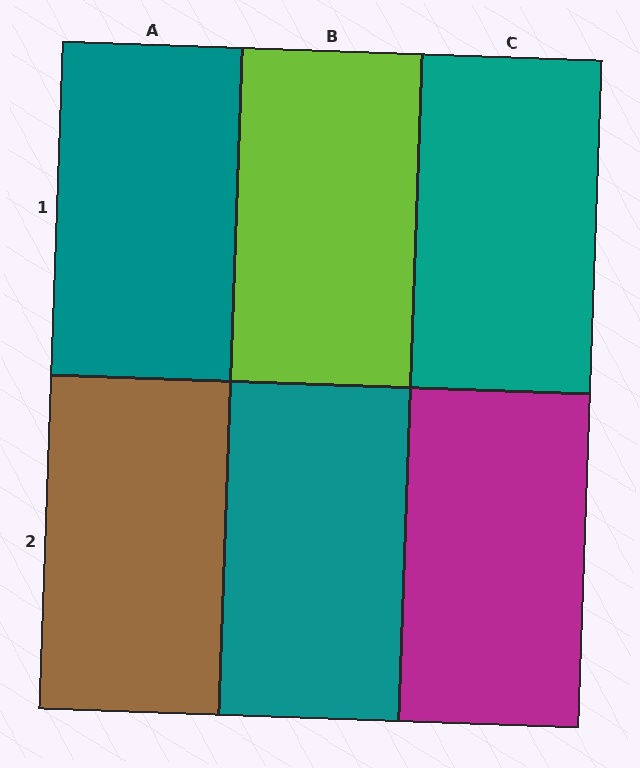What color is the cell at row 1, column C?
Teal.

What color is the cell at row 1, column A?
Teal.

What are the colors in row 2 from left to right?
Brown, teal, magenta.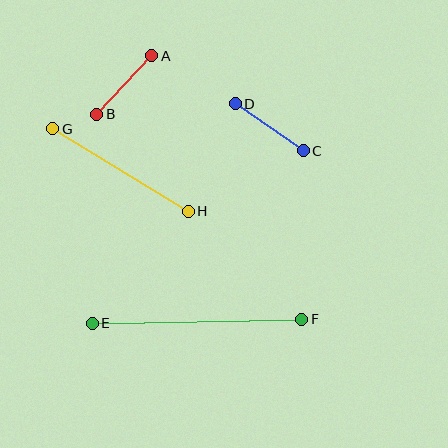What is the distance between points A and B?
The distance is approximately 80 pixels.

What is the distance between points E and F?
The distance is approximately 210 pixels.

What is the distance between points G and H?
The distance is approximately 159 pixels.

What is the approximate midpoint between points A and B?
The midpoint is at approximately (124, 85) pixels.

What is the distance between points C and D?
The distance is approximately 83 pixels.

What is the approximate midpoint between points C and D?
The midpoint is at approximately (269, 127) pixels.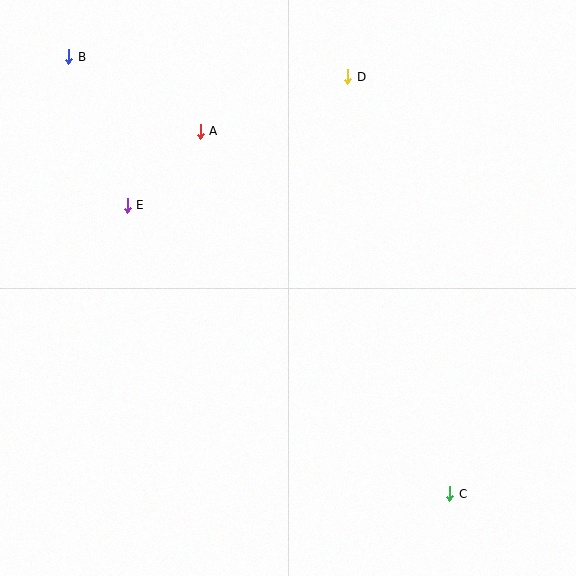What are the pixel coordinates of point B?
Point B is at (69, 57).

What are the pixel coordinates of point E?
Point E is at (127, 205).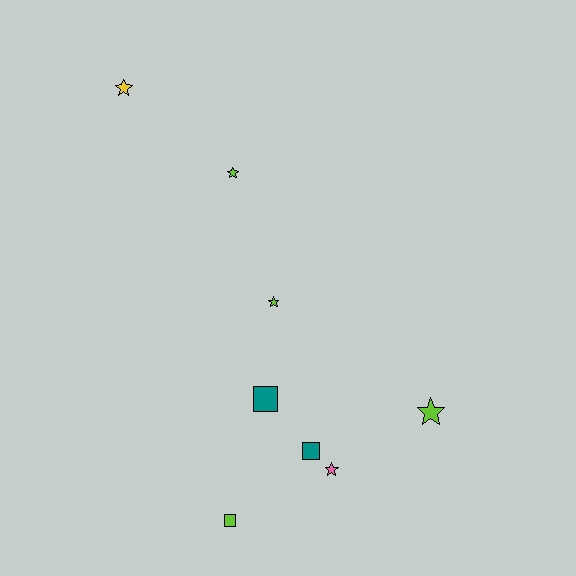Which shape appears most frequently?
Star, with 5 objects.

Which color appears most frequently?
Lime, with 4 objects.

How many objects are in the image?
There are 8 objects.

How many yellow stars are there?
There is 1 yellow star.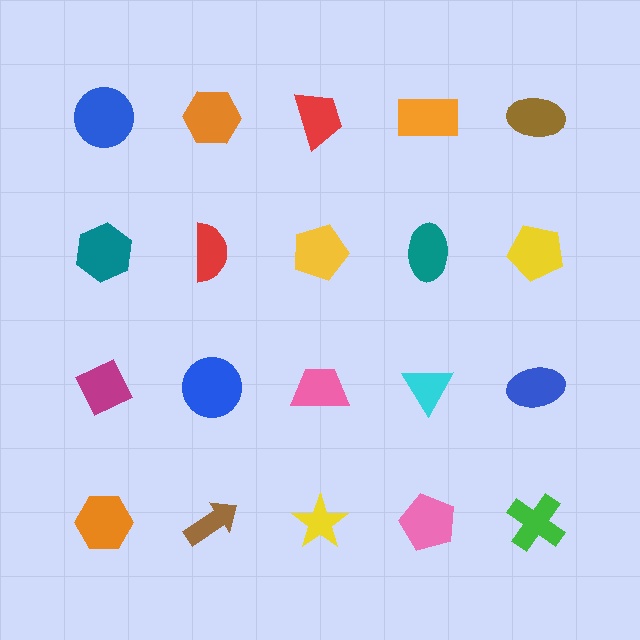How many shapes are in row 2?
5 shapes.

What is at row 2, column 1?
A teal hexagon.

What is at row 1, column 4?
An orange rectangle.